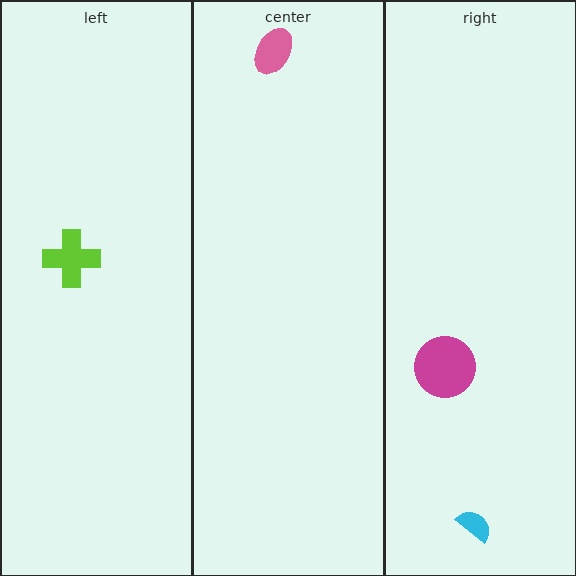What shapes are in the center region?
The pink ellipse.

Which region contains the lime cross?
The left region.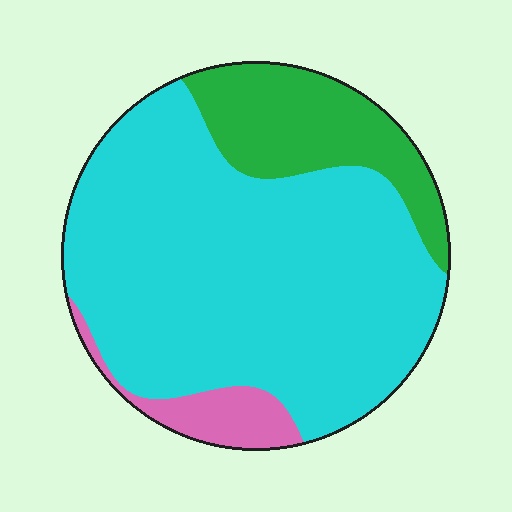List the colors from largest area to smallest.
From largest to smallest: cyan, green, pink.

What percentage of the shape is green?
Green takes up about one fifth (1/5) of the shape.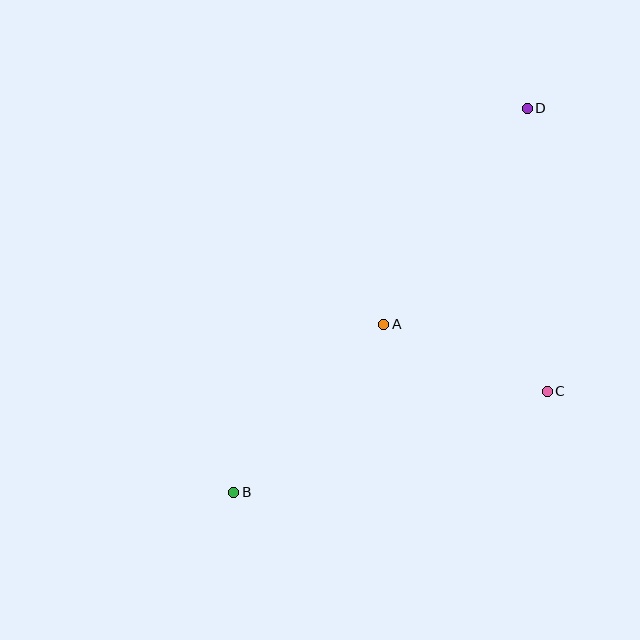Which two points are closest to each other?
Points A and C are closest to each other.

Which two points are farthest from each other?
Points B and D are farthest from each other.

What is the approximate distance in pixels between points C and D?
The distance between C and D is approximately 284 pixels.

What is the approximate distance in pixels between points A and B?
The distance between A and B is approximately 225 pixels.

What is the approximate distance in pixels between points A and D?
The distance between A and D is approximately 259 pixels.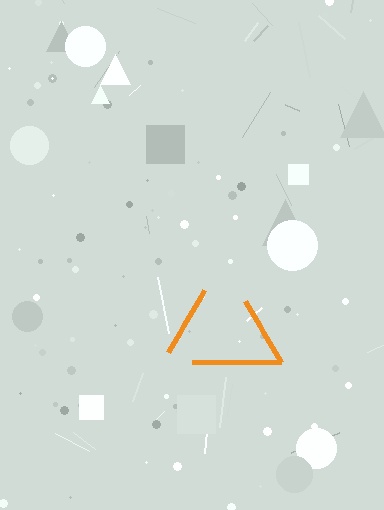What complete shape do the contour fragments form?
The contour fragments form a triangle.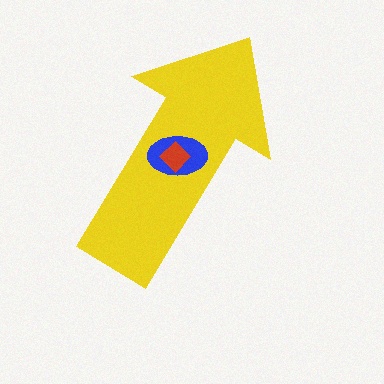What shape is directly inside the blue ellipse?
The red diamond.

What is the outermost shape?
The yellow arrow.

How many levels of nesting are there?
3.